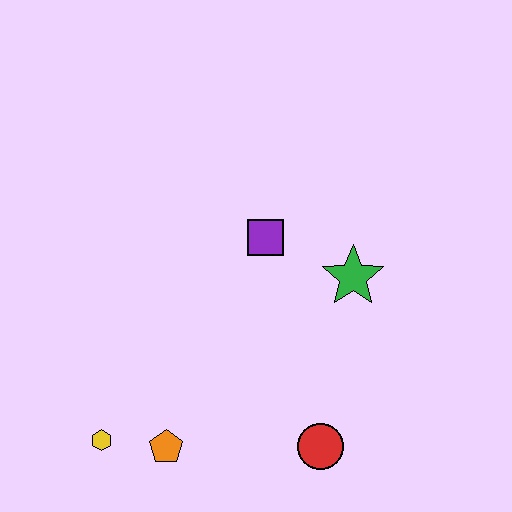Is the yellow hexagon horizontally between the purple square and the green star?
No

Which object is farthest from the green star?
The yellow hexagon is farthest from the green star.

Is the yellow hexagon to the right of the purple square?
No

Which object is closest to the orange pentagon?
The yellow hexagon is closest to the orange pentagon.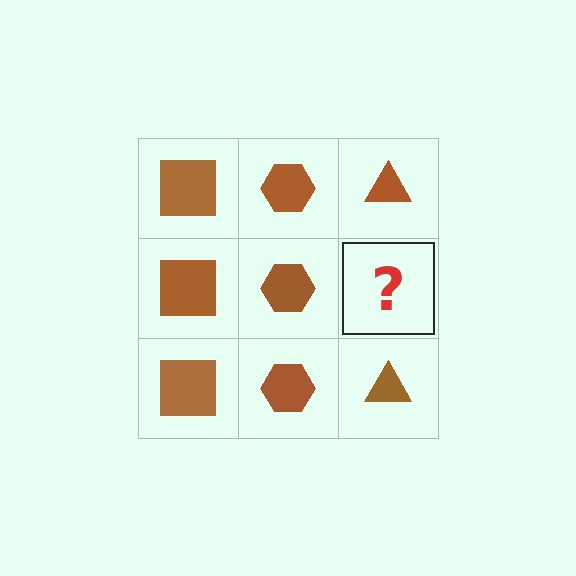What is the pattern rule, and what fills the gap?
The rule is that each column has a consistent shape. The gap should be filled with a brown triangle.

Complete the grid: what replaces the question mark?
The question mark should be replaced with a brown triangle.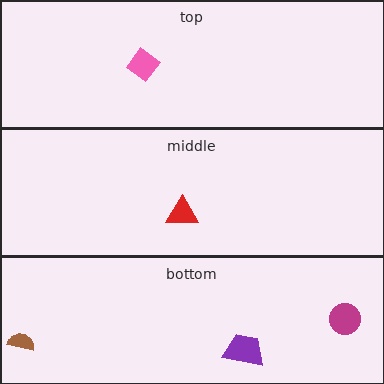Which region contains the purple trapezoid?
The bottom region.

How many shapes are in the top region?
1.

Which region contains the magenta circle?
The bottom region.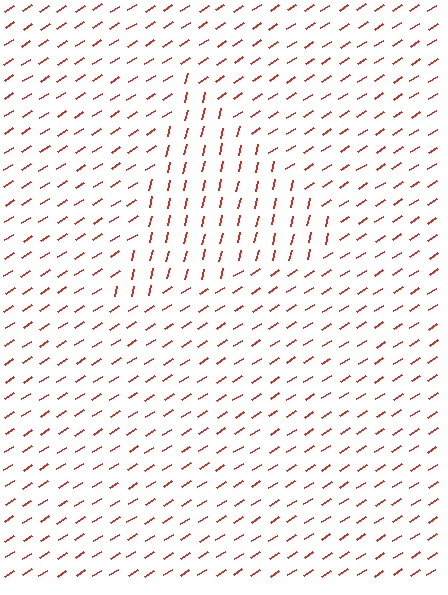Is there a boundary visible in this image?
Yes, there is a texture boundary formed by a change in line orientation.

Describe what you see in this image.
The image is filled with small red line segments. A triangle region in the image has lines oriented differently from the surrounding lines, creating a visible texture boundary.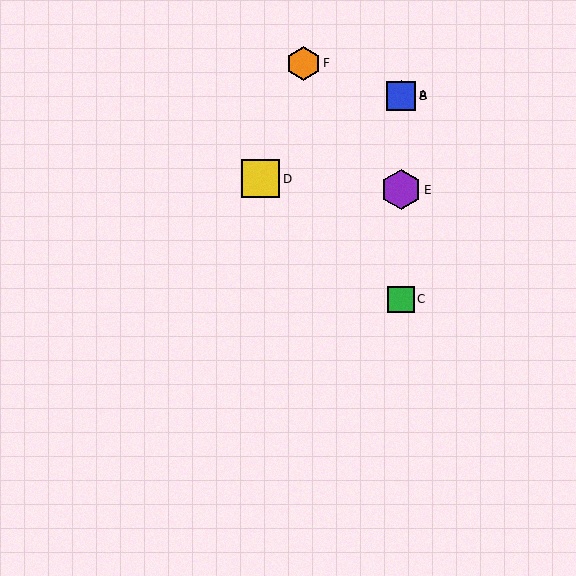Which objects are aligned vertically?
Objects A, B, C, E are aligned vertically.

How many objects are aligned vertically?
4 objects (A, B, C, E) are aligned vertically.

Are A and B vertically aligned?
Yes, both are at x≈401.